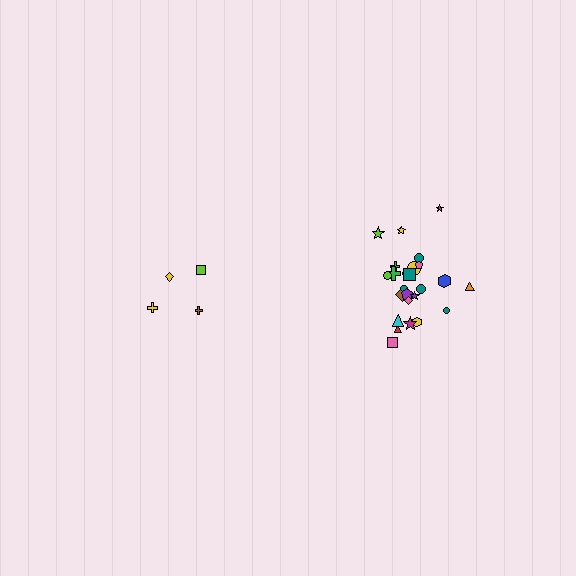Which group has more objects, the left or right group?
The right group.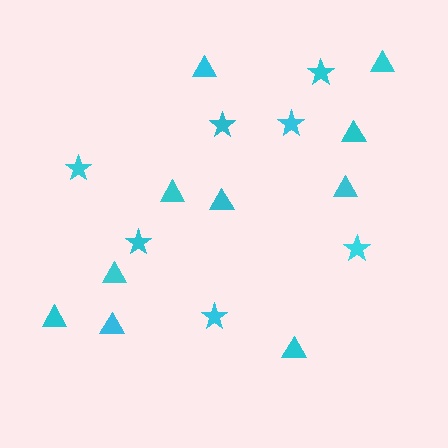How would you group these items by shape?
There are 2 groups: one group of stars (7) and one group of triangles (10).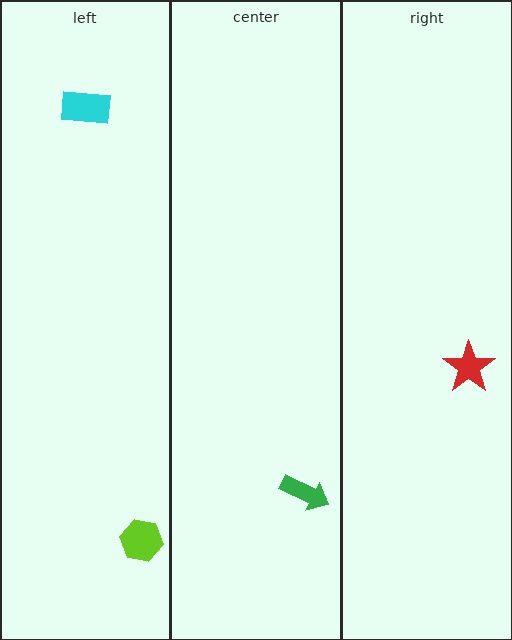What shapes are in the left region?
The lime hexagon, the cyan rectangle.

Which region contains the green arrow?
The center region.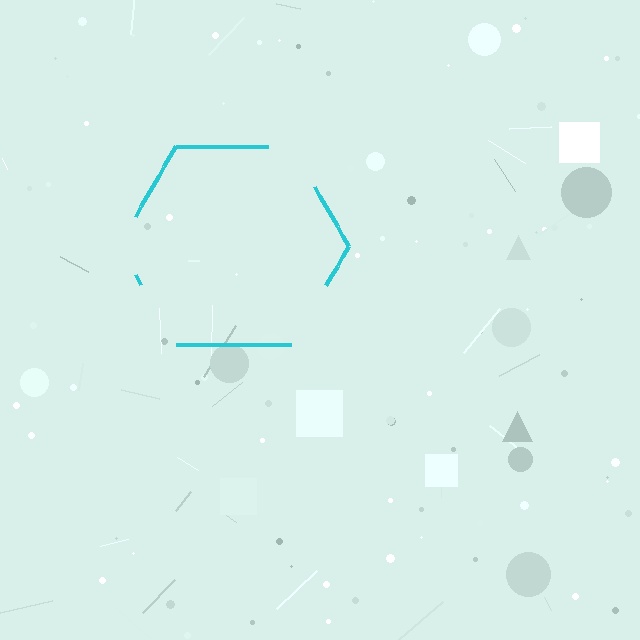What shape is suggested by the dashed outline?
The dashed outline suggests a hexagon.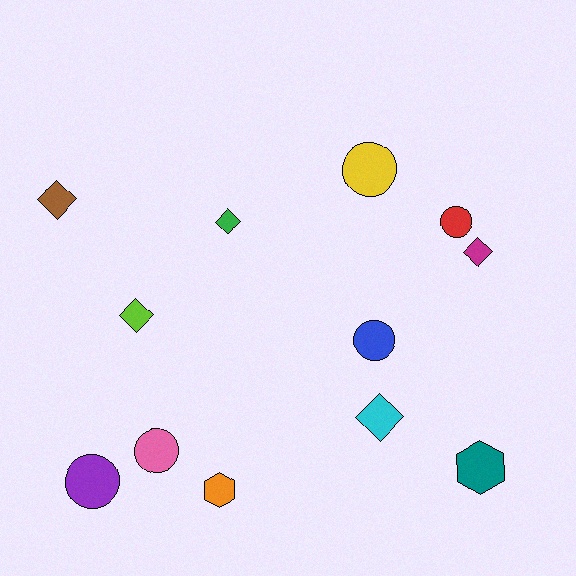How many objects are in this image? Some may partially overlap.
There are 12 objects.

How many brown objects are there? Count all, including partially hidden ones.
There is 1 brown object.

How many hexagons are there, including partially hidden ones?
There are 2 hexagons.